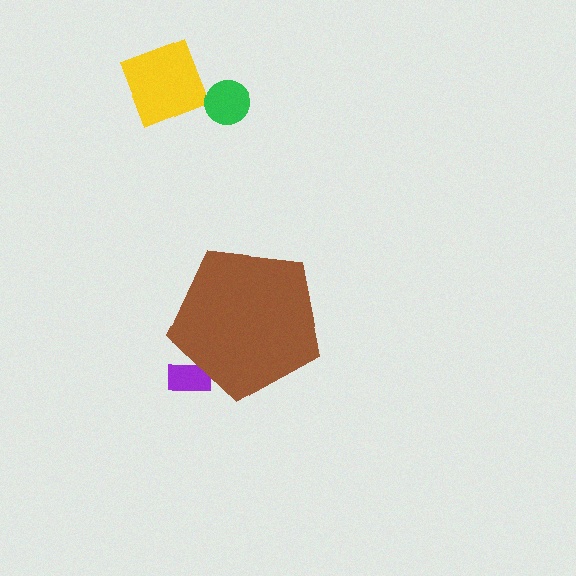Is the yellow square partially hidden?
No, the yellow square is fully visible.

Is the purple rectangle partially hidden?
Yes, the purple rectangle is partially hidden behind the brown pentagon.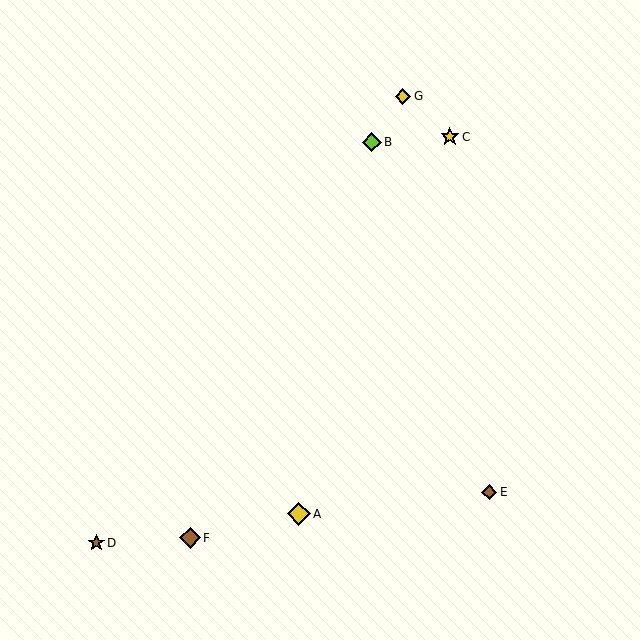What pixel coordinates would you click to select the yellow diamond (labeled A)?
Click at (299, 514) to select the yellow diamond A.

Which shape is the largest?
The yellow diamond (labeled A) is the largest.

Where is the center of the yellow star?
The center of the yellow star is at (450, 137).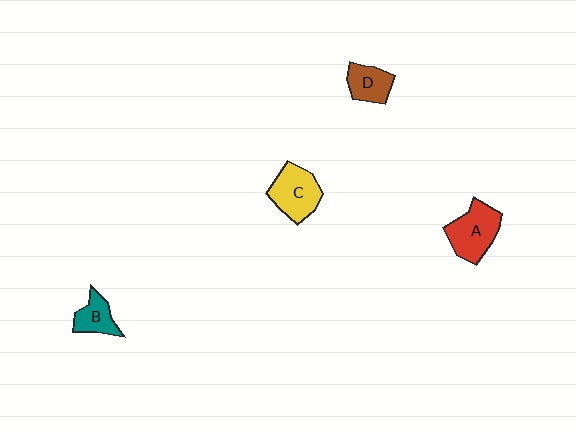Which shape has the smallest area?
Shape B (teal).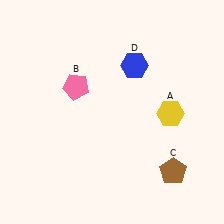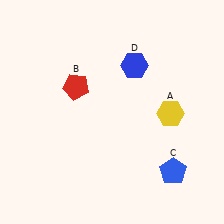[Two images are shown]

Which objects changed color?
B changed from pink to red. C changed from brown to blue.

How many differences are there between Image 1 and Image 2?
There are 2 differences between the two images.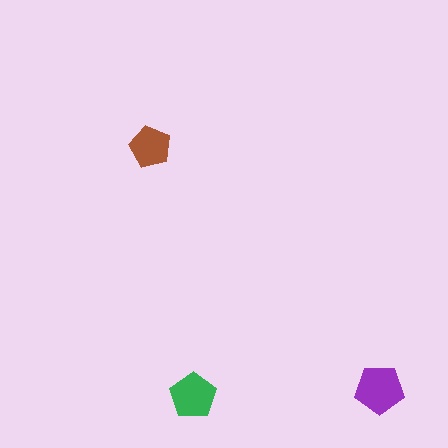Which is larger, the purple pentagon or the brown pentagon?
The purple one.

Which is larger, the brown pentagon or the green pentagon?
The green one.